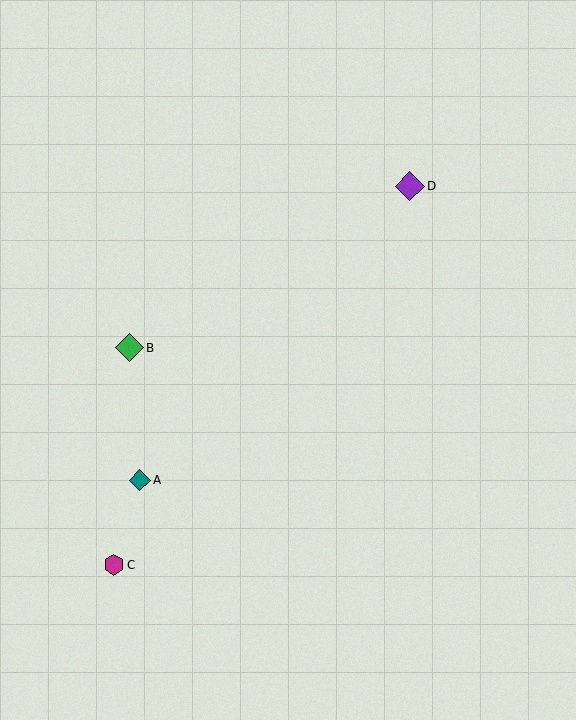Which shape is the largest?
The purple diamond (labeled D) is the largest.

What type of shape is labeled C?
Shape C is a magenta hexagon.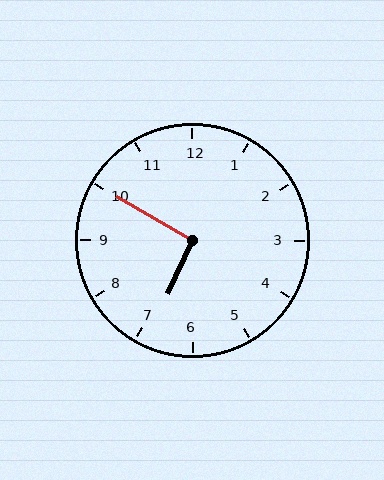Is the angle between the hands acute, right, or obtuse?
It is right.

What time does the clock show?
6:50.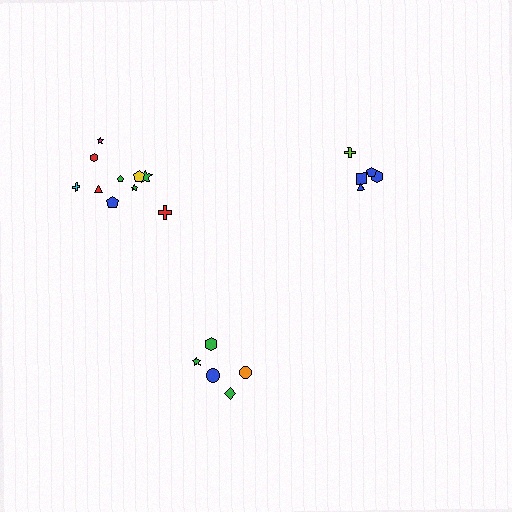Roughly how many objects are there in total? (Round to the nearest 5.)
Roughly 20 objects in total.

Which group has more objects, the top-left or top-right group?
The top-left group.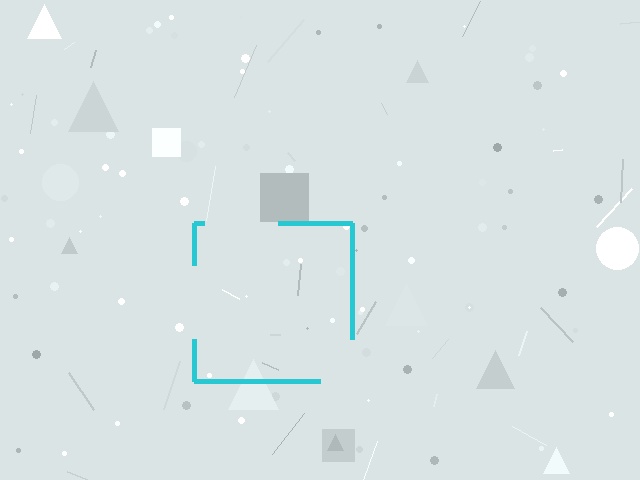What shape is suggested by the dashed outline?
The dashed outline suggests a square.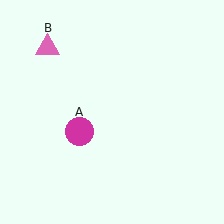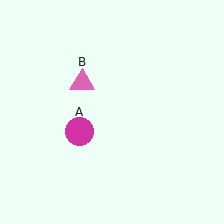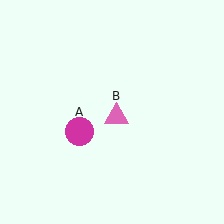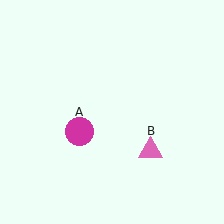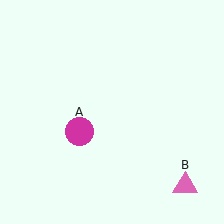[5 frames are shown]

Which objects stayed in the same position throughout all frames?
Magenta circle (object A) remained stationary.